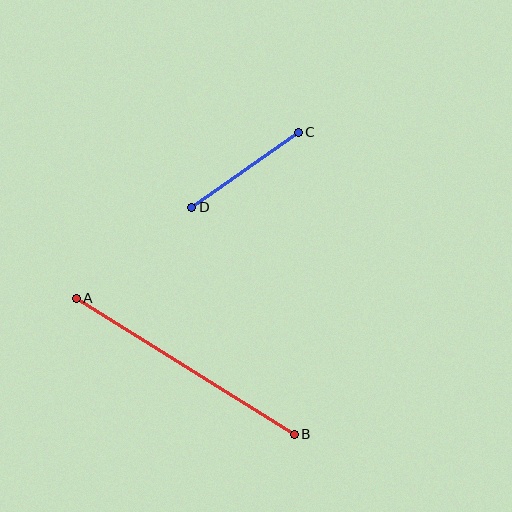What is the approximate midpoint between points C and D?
The midpoint is at approximately (245, 170) pixels.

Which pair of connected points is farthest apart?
Points A and B are farthest apart.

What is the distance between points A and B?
The distance is approximately 257 pixels.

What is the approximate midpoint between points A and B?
The midpoint is at approximately (185, 366) pixels.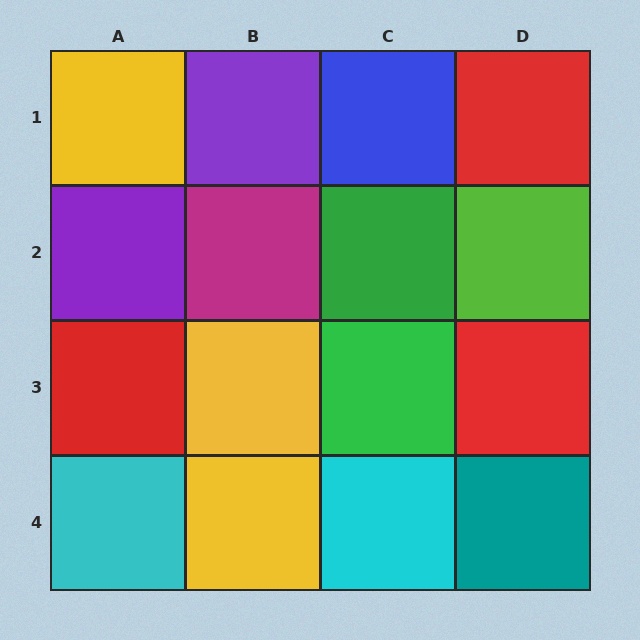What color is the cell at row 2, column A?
Purple.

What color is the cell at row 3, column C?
Green.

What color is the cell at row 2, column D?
Lime.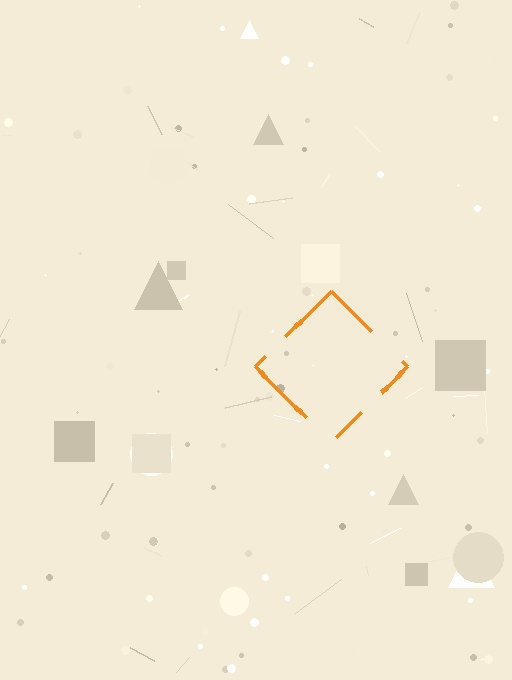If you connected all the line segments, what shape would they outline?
They would outline a diamond.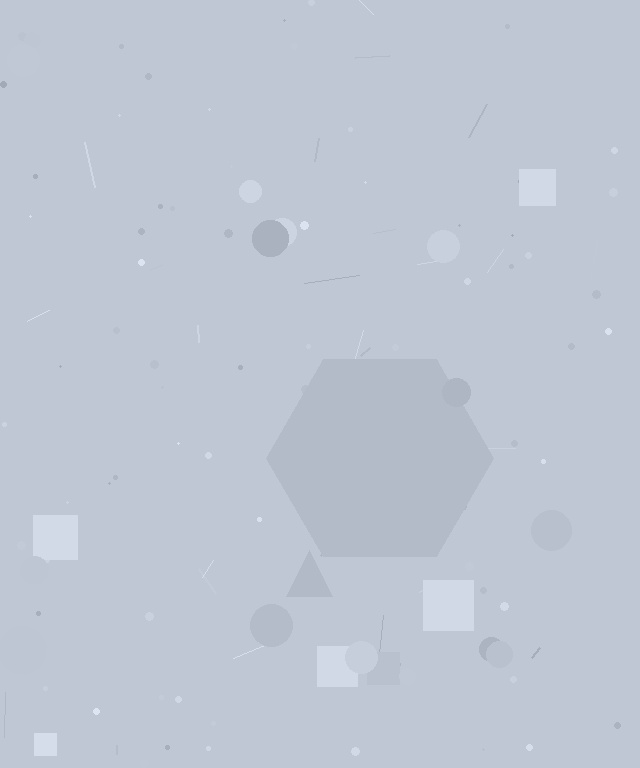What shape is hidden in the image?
A hexagon is hidden in the image.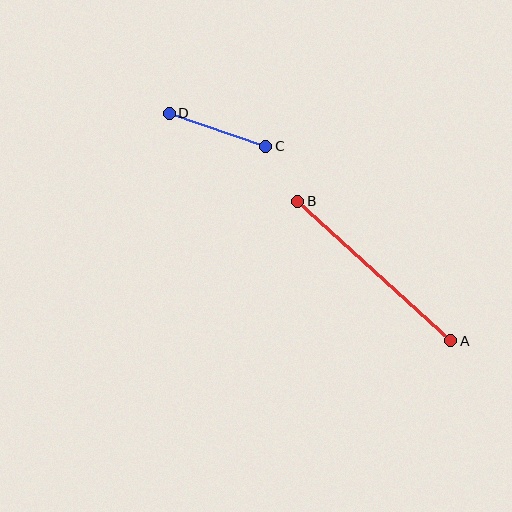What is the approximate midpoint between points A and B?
The midpoint is at approximately (374, 271) pixels.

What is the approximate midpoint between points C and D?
The midpoint is at approximately (217, 130) pixels.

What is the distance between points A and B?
The distance is approximately 207 pixels.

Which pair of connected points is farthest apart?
Points A and B are farthest apart.